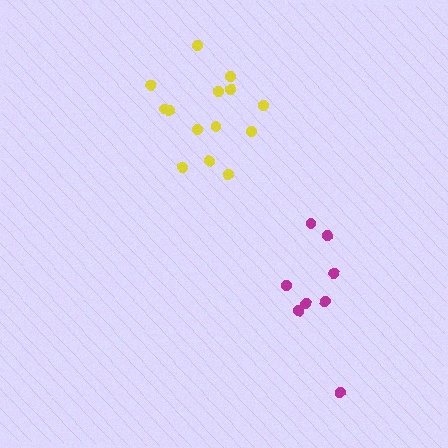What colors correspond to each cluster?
The clusters are colored: yellow, magenta.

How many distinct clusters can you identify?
There are 2 distinct clusters.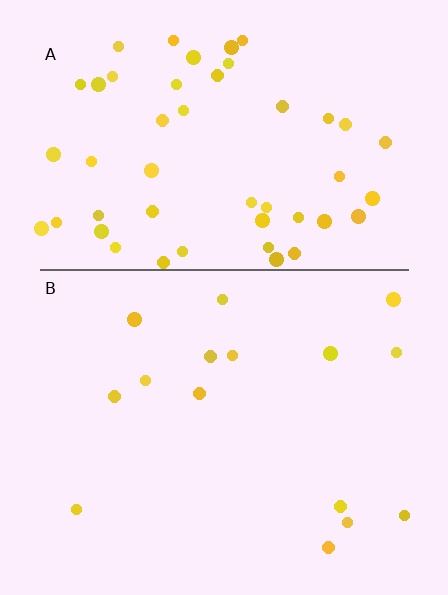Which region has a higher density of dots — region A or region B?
A (the top).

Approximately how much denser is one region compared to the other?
Approximately 3.2× — region A over region B.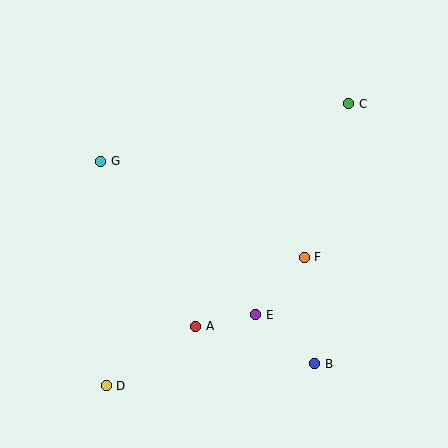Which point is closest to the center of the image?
Point F at (304, 257) is closest to the center.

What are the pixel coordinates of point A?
Point A is at (196, 326).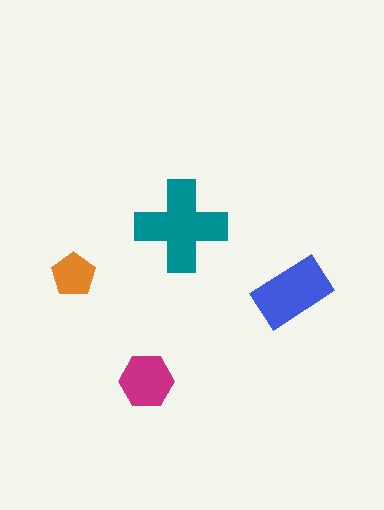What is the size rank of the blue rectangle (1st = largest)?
2nd.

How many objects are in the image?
There are 4 objects in the image.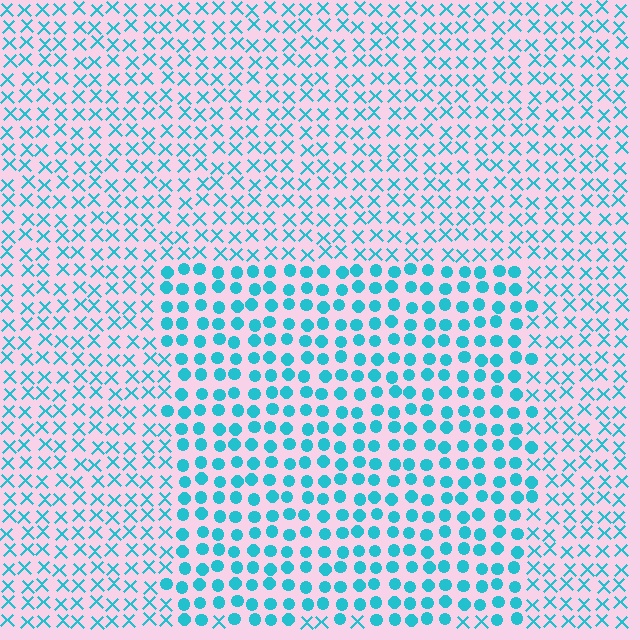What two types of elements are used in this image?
The image uses circles inside the rectangle region and X marks outside it.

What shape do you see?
I see a rectangle.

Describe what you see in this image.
The image is filled with small cyan elements arranged in a uniform grid. A rectangle-shaped region contains circles, while the surrounding area contains X marks. The boundary is defined purely by the change in element shape.